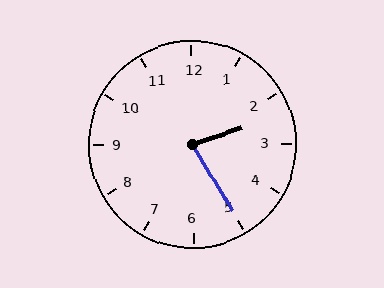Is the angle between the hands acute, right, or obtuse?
It is acute.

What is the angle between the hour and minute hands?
Approximately 78 degrees.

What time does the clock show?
2:25.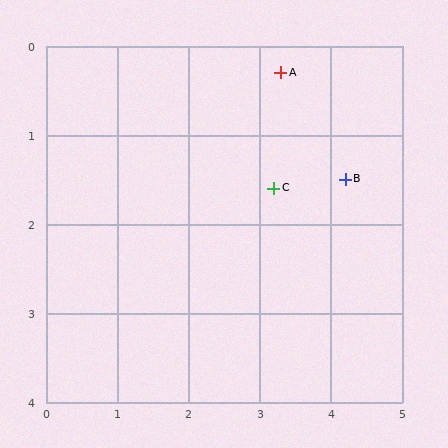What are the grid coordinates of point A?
Point A is at approximately (3.3, 0.3).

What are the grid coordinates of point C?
Point C is at approximately (3.2, 1.6).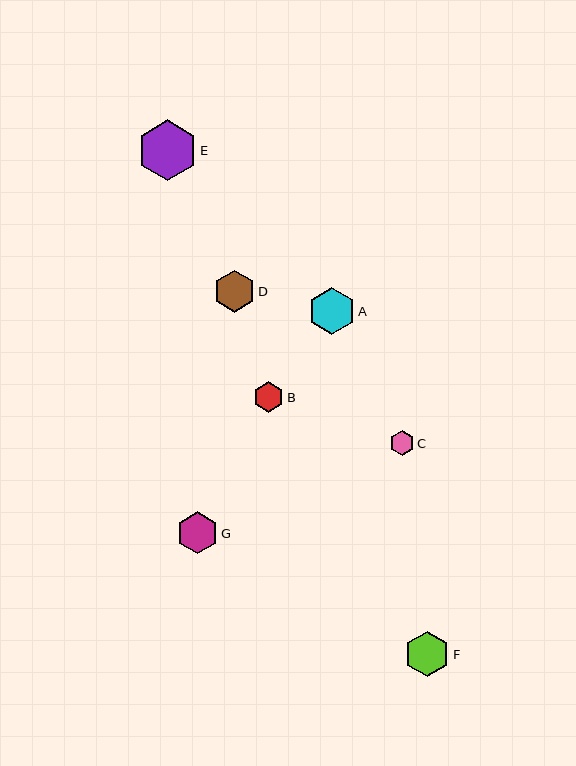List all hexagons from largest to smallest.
From largest to smallest: E, A, F, G, D, B, C.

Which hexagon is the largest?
Hexagon E is the largest with a size of approximately 60 pixels.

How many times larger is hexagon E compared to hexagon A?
Hexagon E is approximately 1.3 times the size of hexagon A.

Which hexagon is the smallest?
Hexagon C is the smallest with a size of approximately 25 pixels.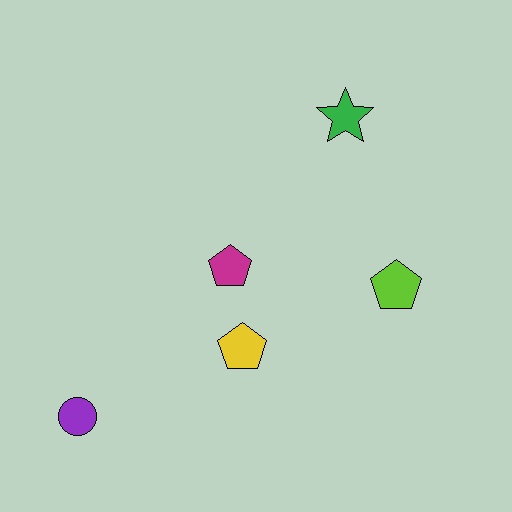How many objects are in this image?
There are 5 objects.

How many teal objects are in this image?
There are no teal objects.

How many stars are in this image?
There is 1 star.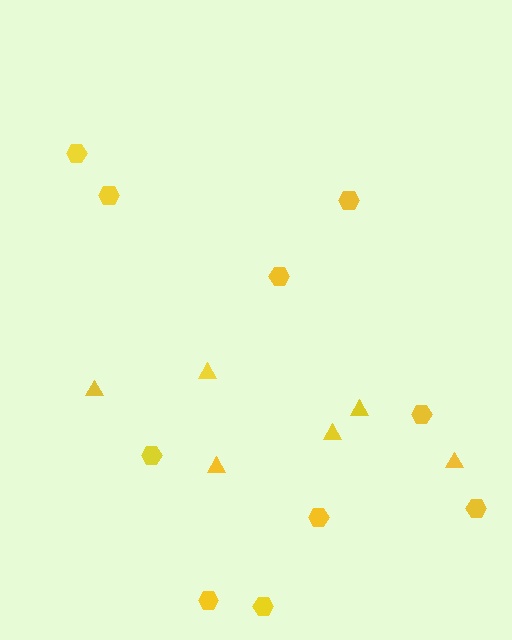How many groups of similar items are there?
There are 2 groups: one group of hexagons (10) and one group of triangles (6).